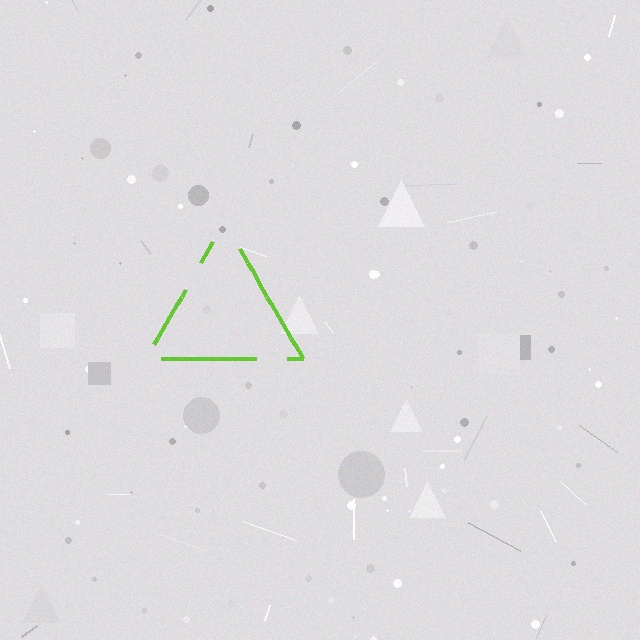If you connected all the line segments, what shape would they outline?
They would outline a triangle.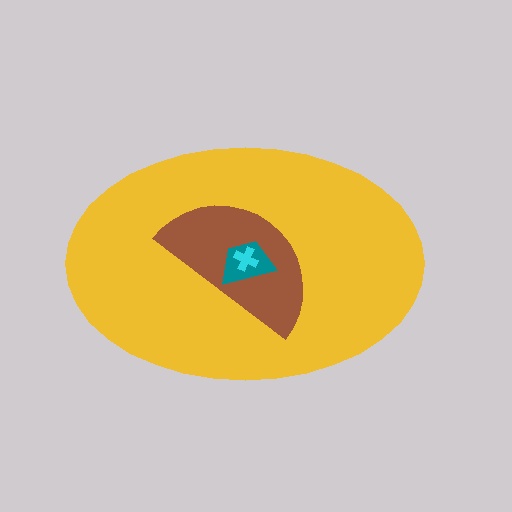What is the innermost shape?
The cyan cross.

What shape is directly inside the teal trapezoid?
The cyan cross.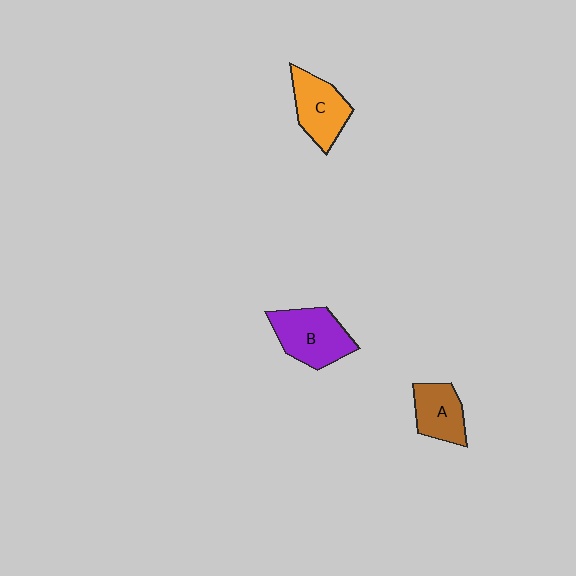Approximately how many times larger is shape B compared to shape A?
Approximately 1.4 times.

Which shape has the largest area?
Shape B (purple).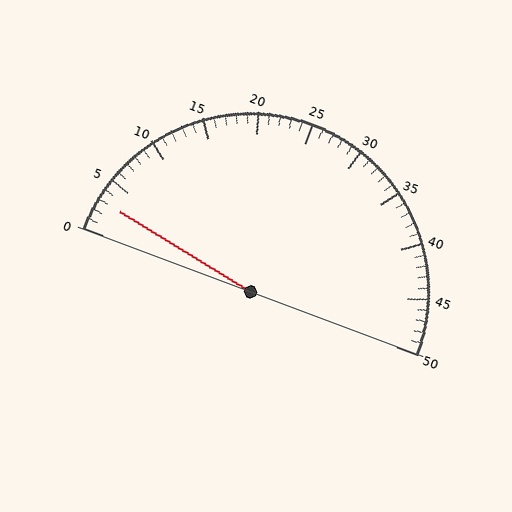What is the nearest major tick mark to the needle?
The nearest major tick mark is 5.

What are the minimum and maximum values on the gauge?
The gauge ranges from 0 to 50.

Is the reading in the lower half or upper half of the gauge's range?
The reading is in the lower half of the range (0 to 50).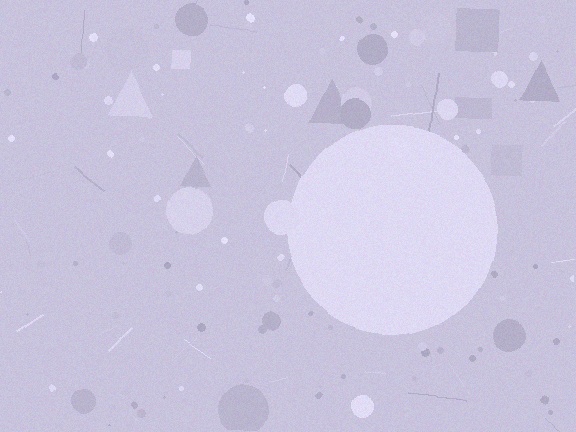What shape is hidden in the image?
A circle is hidden in the image.